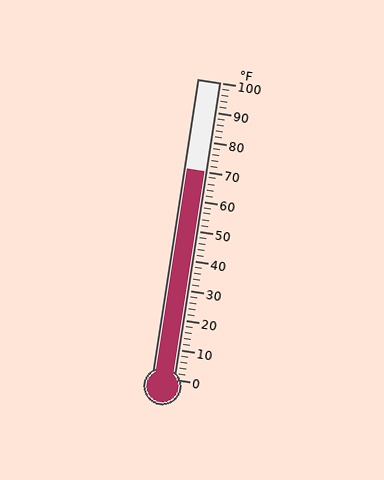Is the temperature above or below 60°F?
The temperature is above 60°F.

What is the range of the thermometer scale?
The thermometer scale ranges from 0°F to 100°F.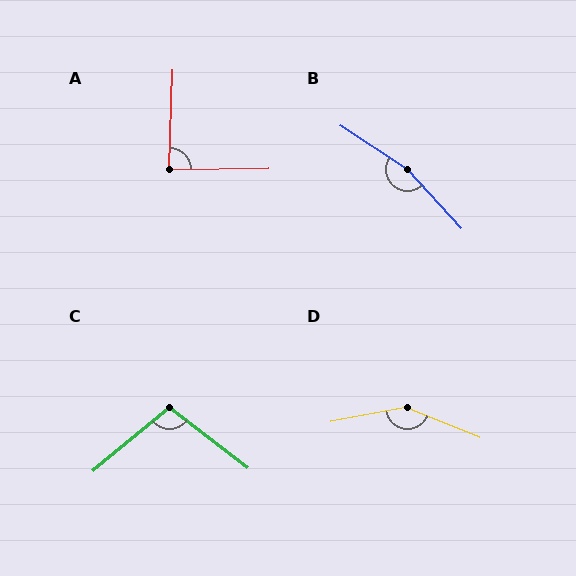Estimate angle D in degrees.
Approximately 147 degrees.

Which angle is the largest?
B, at approximately 165 degrees.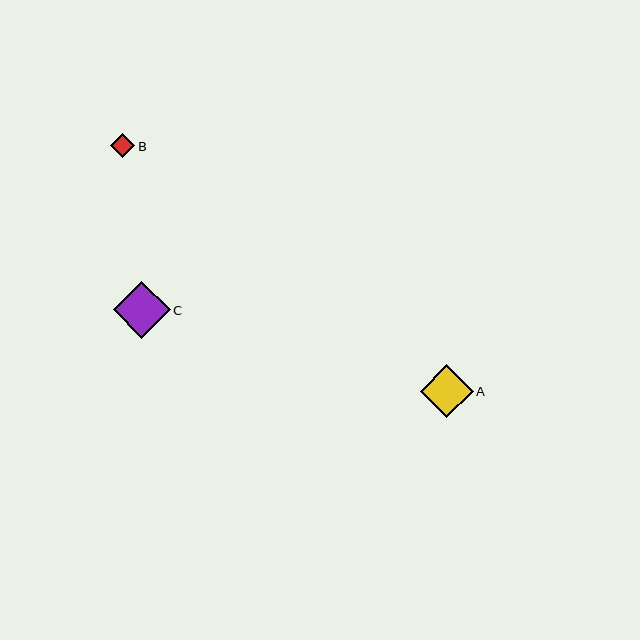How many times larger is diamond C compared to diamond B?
Diamond C is approximately 2.3 times the size of diamond B.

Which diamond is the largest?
Diamond C is the largest with a size of approximately 57 pixels.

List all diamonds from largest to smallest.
From largest to smallest: C, A, B.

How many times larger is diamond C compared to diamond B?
Diamond C is approximately 2.3 times the size of diamond B.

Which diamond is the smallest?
Diamond B is the smallest with a size of approximately 24 pixels.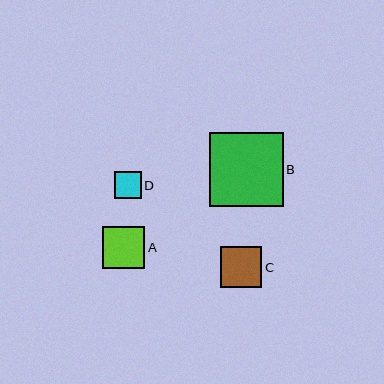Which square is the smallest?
Square D is the smallest with a size of approximately 27 pixels.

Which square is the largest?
Square B is the largest with a size of approximately 74 pixels.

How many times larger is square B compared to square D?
Square B is approximately 2.7 times the size of square D.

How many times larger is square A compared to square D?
Square A is approximately 1.6 times the size of square D.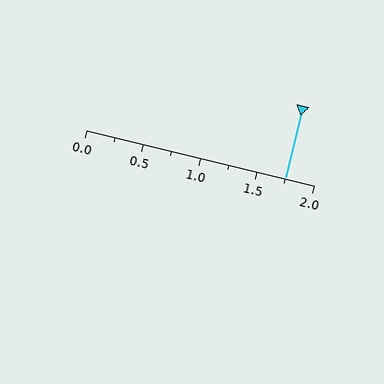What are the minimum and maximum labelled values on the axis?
The axis runs from 0.0 to 2.0.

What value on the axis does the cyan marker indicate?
The marker indicates approximately 1.75.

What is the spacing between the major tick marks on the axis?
The major ticks are spaced 0.5 apart.